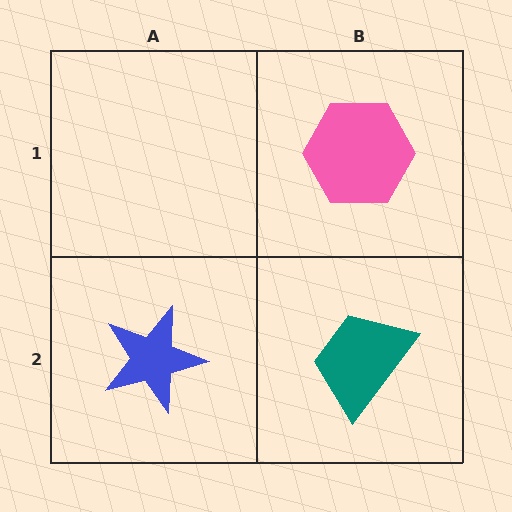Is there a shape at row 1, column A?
No, that cell is empty.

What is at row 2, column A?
A blue star.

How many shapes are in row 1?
1 shape.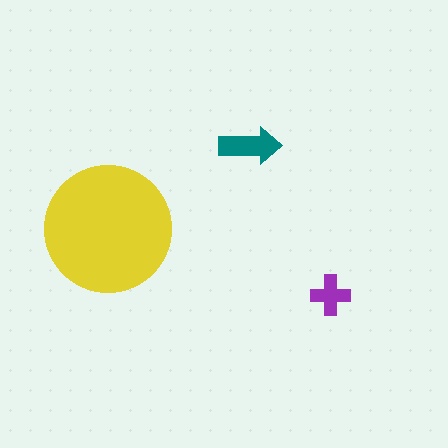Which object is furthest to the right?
The purple cross is rightmost.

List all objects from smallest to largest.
The purple cross, the teal arrow, the yellow circle.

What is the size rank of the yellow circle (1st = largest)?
1st.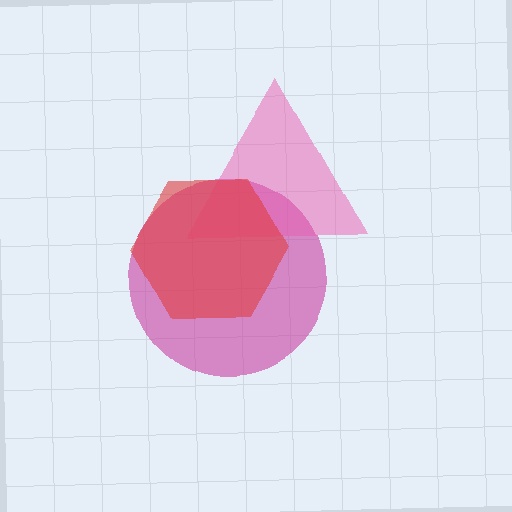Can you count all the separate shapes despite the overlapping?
Yes, there are 3 separate shapes.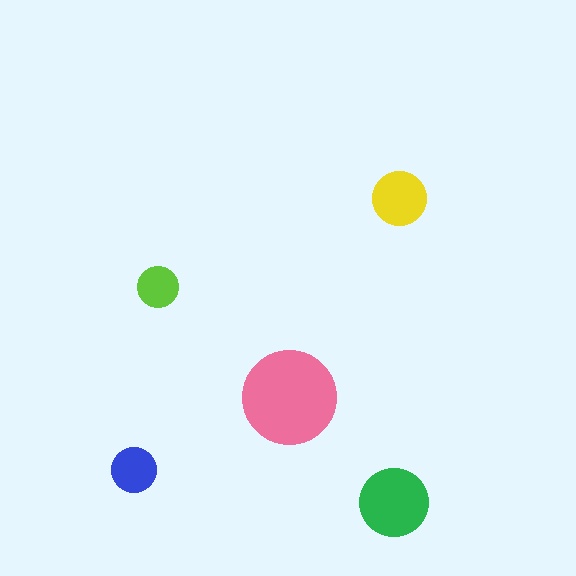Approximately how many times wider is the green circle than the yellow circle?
About 1.5 times wider.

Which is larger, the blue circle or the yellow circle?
The yellow one.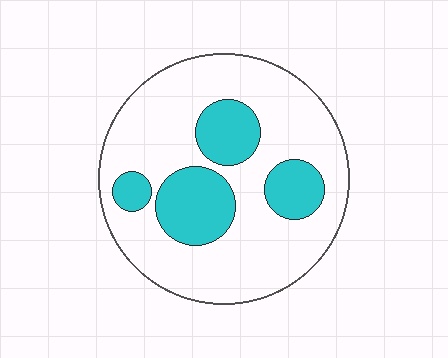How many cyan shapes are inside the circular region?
4.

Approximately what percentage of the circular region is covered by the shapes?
Approximately 25%.